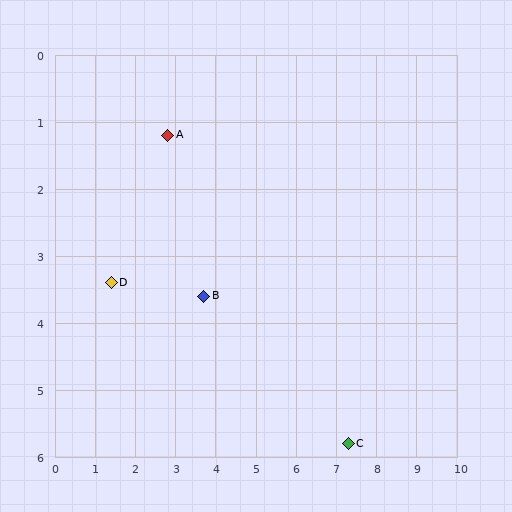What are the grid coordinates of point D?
Point D is at approximately (1.4, 3.4).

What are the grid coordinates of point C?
Point C is at approximately (7.3, 5.8).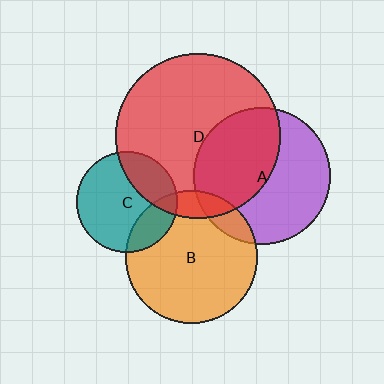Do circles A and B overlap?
Yes.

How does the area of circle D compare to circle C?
Approximately 2.6 times.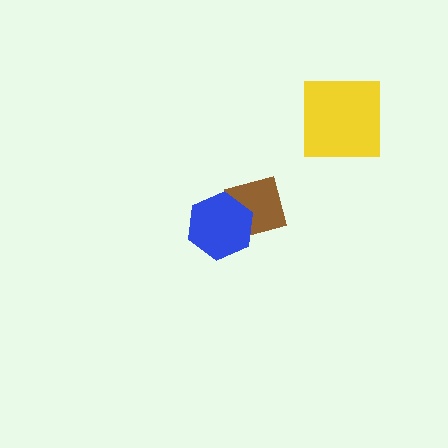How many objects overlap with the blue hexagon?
1 object overlaps with the blue hexagon.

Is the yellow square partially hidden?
No, no other shape covers it.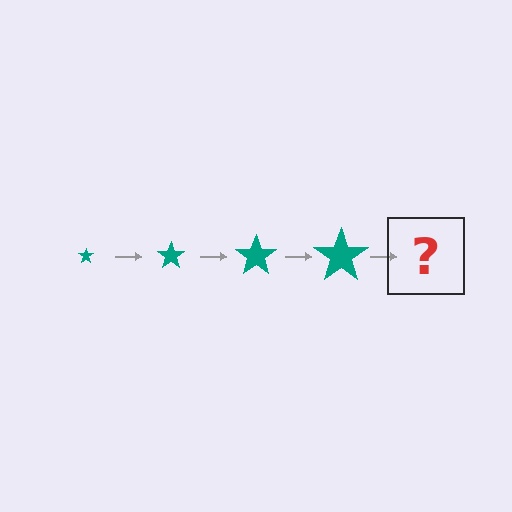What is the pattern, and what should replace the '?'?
The pattern is that the star gets progressively larger each step. The '?' should be a teal star, larger than the previous one.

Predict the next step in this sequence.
The next step is a teal star, larger than the previous one.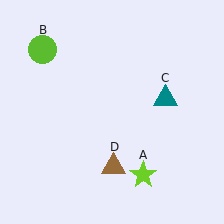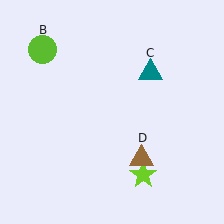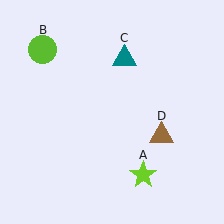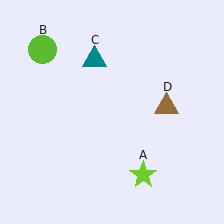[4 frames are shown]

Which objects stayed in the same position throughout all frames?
Lime star (object A) and lime circle (object B) remained stationary.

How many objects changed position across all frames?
2 objects changed position: teal triangle (object C), brown triangle (object D).